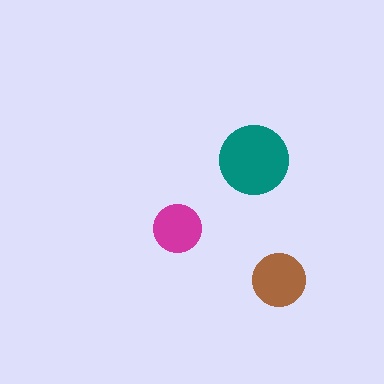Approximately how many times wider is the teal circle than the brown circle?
About 1.5 times wider.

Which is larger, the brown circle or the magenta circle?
The brown one.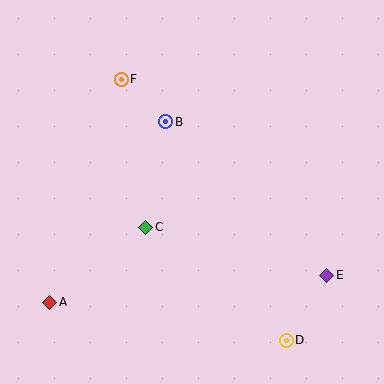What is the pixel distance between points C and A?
The distance between C and A is 122 pixels.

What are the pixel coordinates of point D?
Point D is at (286, 340).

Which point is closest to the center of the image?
Point C at (146, 227) is closest to the center.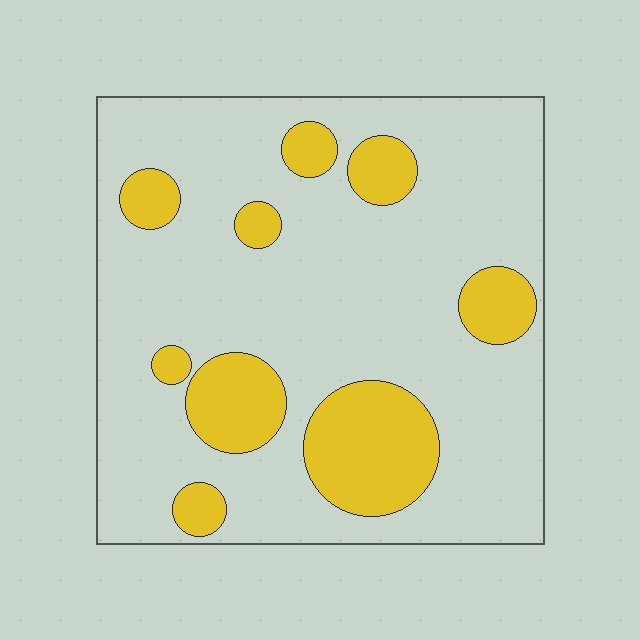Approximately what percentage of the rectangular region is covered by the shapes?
Approximately 20%.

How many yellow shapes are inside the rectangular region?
9.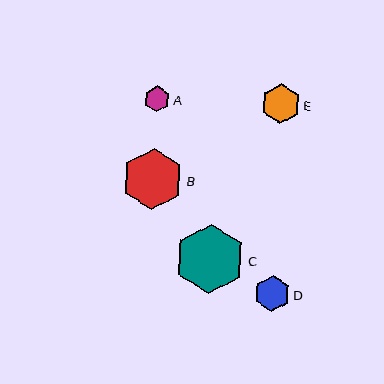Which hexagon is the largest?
Hexagon C is the largest with a size of approximately 70 pixels.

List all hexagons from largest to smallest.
From largest to smallest: C, B, E, D, A.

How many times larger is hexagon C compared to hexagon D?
Hexagon C is approximately 1.9 times the size of hexagon D.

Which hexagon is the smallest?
Hexagon A is the smallest with a size of approximately 26 pixels.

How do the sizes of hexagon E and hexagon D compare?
Hexagon E and hexagon D are approximately the same size.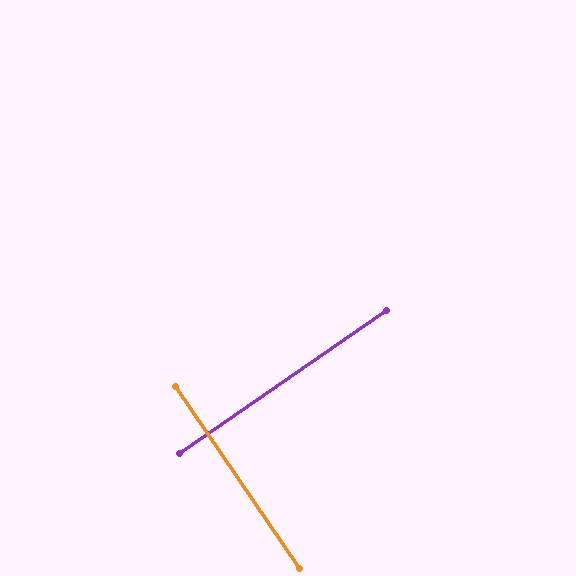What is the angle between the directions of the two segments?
Approximately 90 degrees.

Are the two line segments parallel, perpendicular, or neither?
Perpendicular — they meet at approximately 90°.